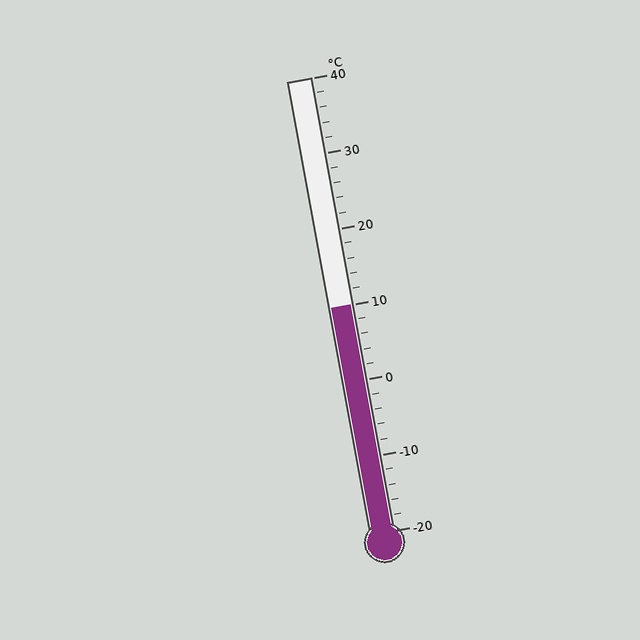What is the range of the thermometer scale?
The thermometer scale ranges from -20°C to 40°C.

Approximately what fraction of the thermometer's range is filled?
The thermometer is filled to approximately 50% of its range.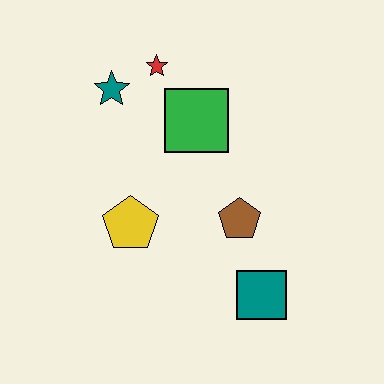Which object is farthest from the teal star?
The teal square is farthest from the teal star.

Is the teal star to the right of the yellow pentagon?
No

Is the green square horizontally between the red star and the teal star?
No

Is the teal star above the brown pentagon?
Yes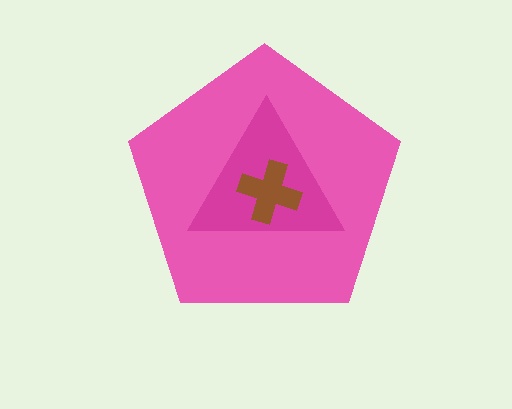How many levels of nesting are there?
3.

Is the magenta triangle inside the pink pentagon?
Yes.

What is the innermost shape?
The brown cross.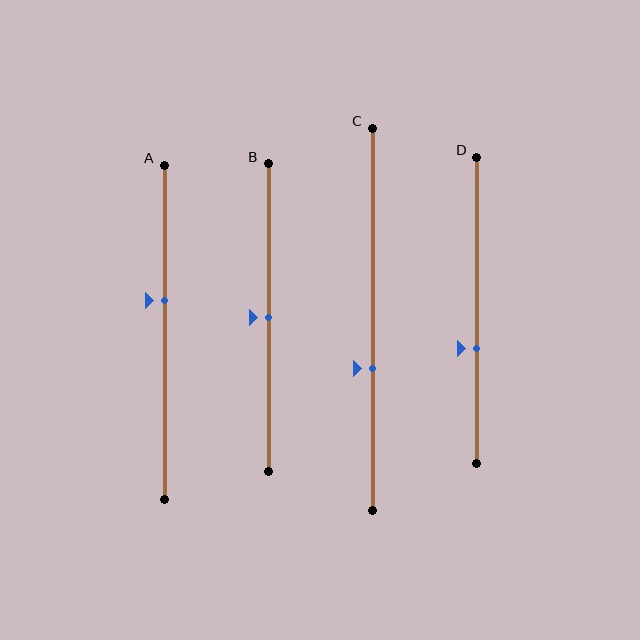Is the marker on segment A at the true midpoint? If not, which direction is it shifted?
No, the marker on segment A is shifted upward by about 9% of the segment length.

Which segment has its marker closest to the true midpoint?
Segment B has its marker closest to the true midpoint.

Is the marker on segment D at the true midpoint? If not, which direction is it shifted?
No, the marker on segment D is shifted downward by about 12% of the segment length.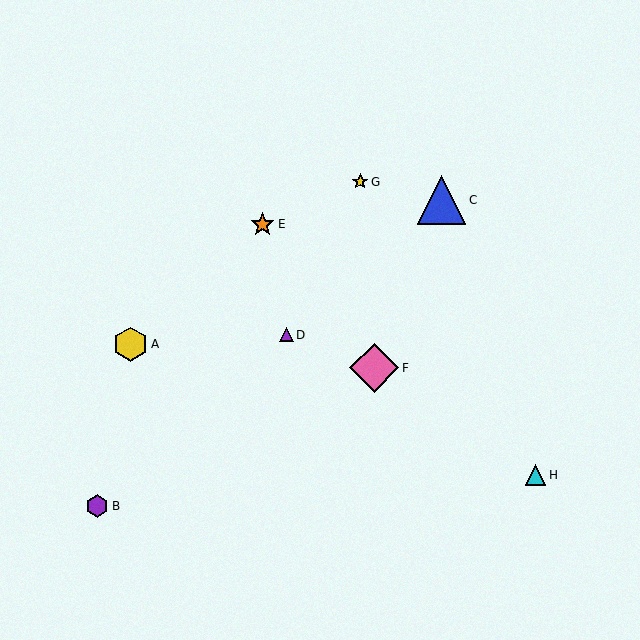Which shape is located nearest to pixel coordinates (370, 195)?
The yellow star (labeled G) at (360, 182) is nearest to that location.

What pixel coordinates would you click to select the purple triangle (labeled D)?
Click at (286, 335) to select the purple triangle D.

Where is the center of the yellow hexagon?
The center of the yellow hexagon is at (131, 344).